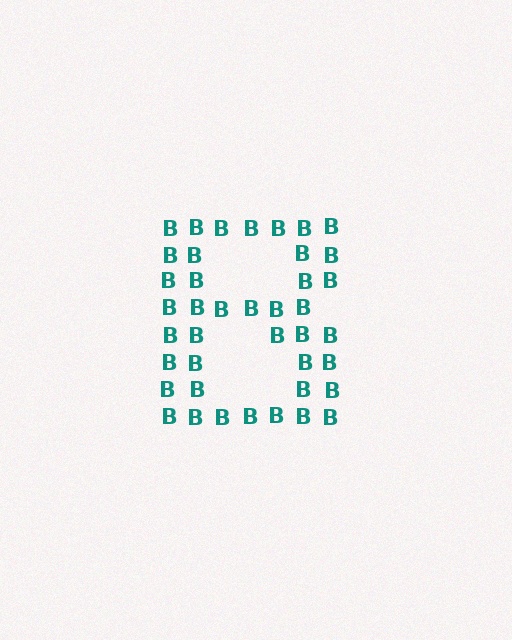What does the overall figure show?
The overall figure shows the letter B.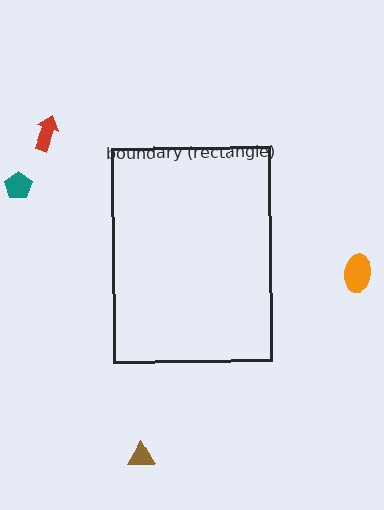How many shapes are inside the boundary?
0 inside, 4 outside.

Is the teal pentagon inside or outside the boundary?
Outside.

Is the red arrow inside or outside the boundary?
Outside.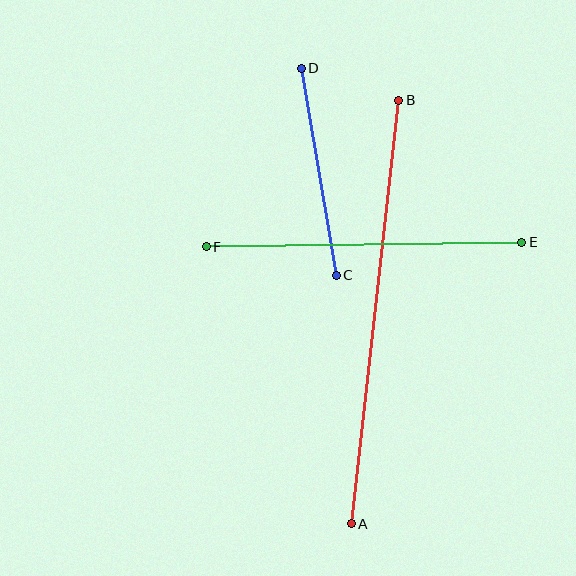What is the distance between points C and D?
The distance is approximately 210 pixels.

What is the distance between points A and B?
The distance is approximately 426 pixels.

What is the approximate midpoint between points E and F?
The midpoint is at approximately (364, 244) pixels.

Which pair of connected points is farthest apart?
Points A and B are farthest apart.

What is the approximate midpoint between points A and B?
The midpoint is at approximately (375, 312) pixels.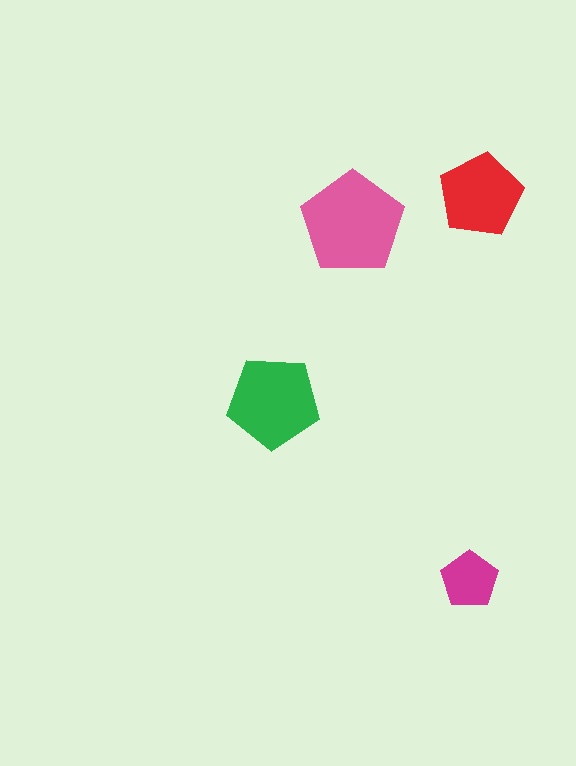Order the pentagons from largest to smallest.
the pink one, the green one, the red one, the magenta one.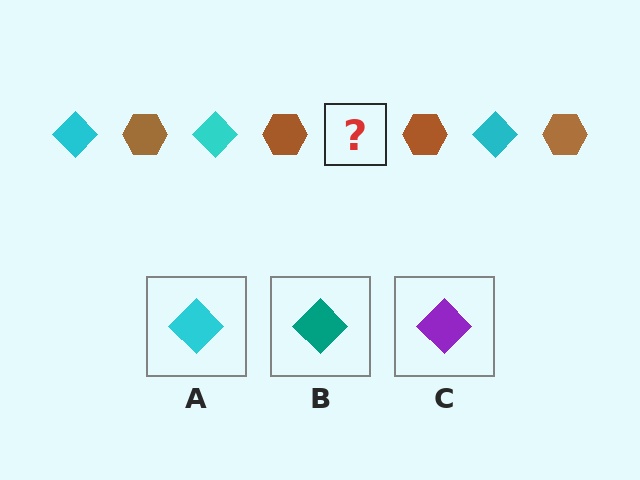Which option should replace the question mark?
Option A.